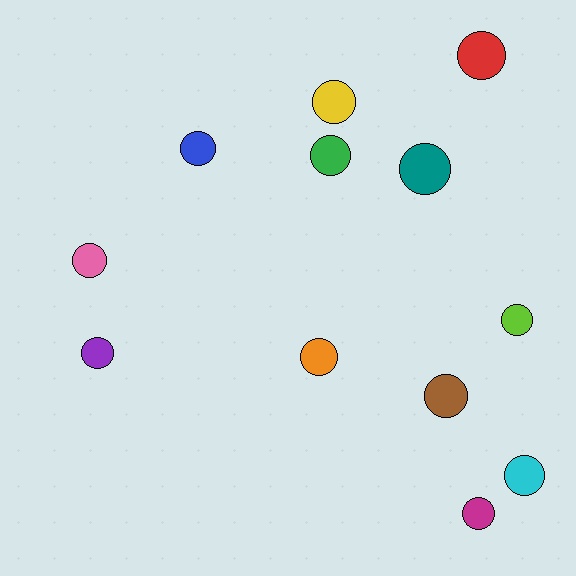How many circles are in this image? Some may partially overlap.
There are 12 circles.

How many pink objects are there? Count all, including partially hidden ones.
There is 1 pink object.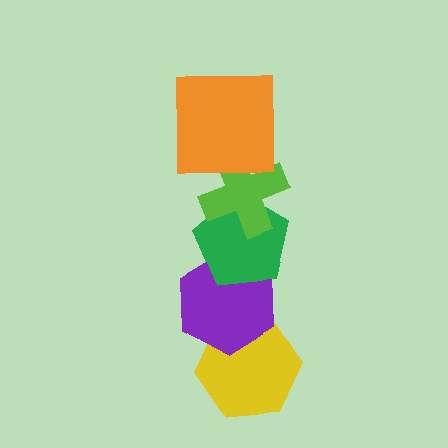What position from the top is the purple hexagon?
The purple hexagon is 4th from the top.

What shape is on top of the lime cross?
The orange square is on top of the lime cross.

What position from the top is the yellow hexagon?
The yellow hexagon is 5th from the top.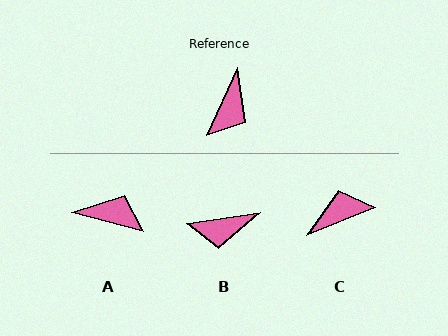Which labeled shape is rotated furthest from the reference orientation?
C, about 136 degrees away.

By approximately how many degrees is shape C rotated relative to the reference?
Approximately 136 degrees counter-clockwise.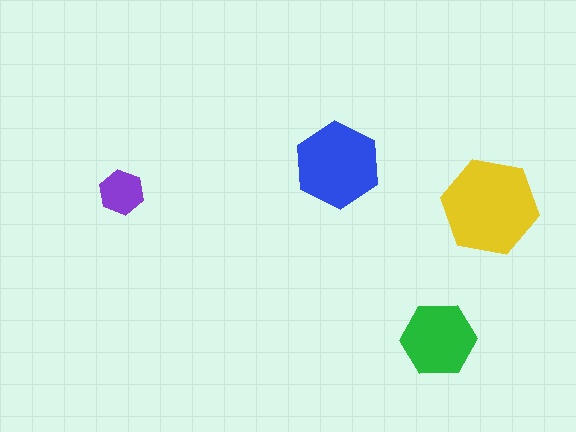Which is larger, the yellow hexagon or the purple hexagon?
The yellow one.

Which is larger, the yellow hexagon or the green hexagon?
The yellow one.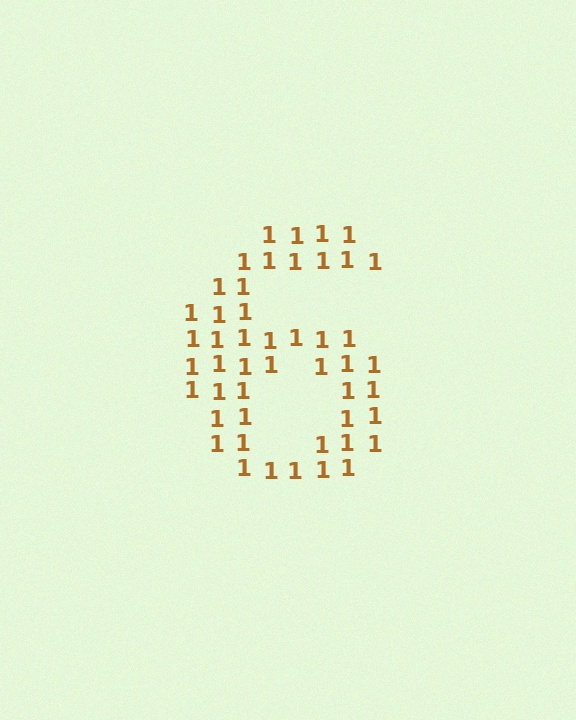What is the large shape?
The large shape is the digit 6.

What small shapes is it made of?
It is made of small digit 1's.